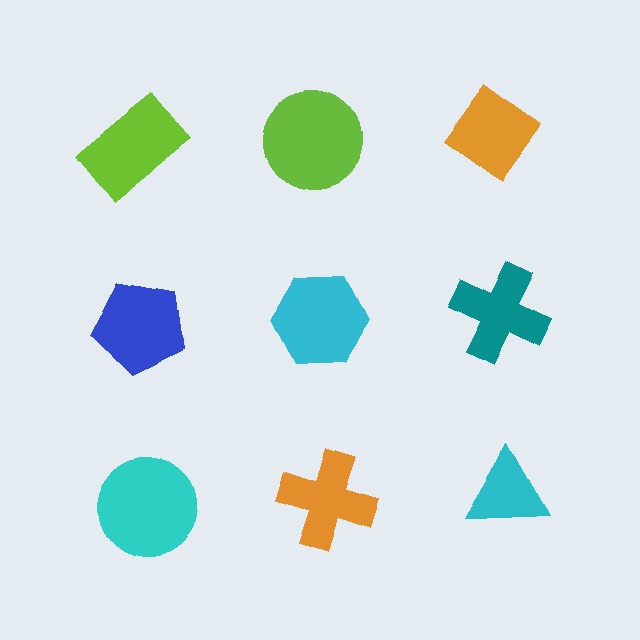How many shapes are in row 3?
3 shapes.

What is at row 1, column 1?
A lime rectangle.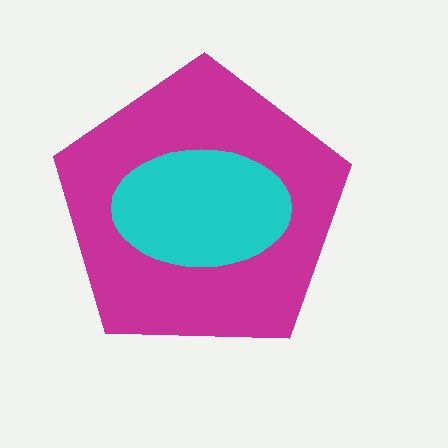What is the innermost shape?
The cyan ellipse.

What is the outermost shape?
The magenta pentagon.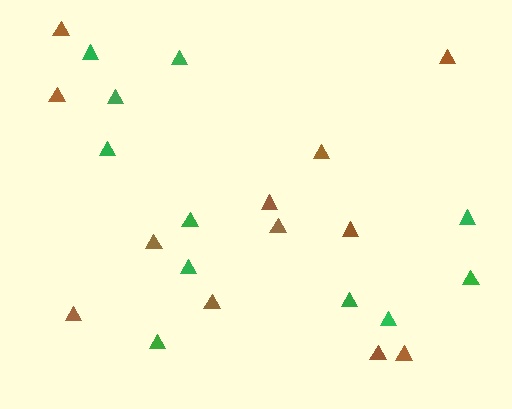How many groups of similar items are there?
There are 2 groups: one group of brown triangles (12) and one group of green triangles (11).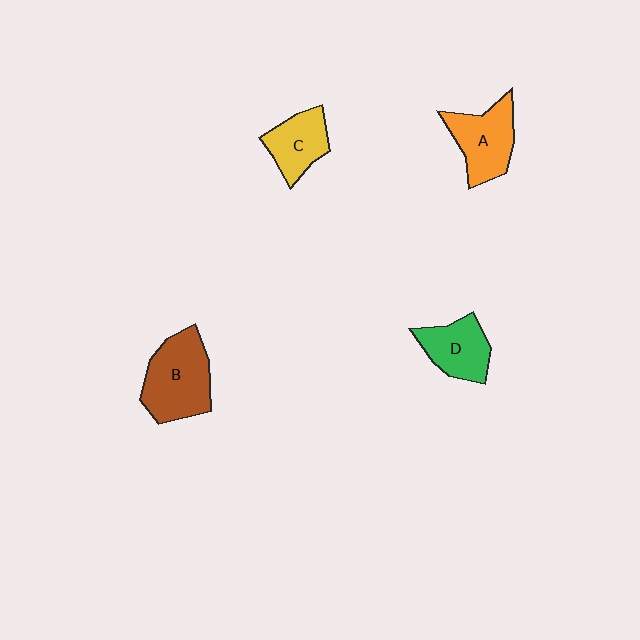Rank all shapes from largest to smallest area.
From largest to smallest: B (brown), A (orange), D (green), C (yellow).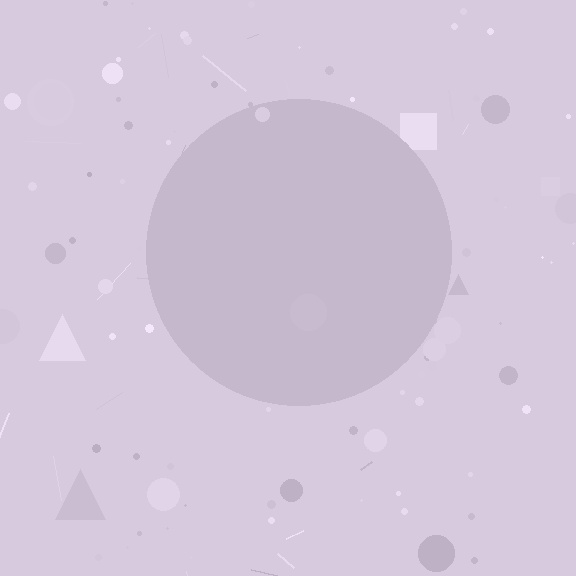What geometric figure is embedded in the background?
A circle is embedded in the background.